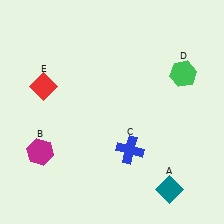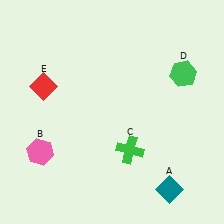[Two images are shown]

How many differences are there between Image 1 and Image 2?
There are 2 differences between the two images.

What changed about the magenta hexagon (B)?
In Image 1, B is magenta. In Image 2, it changed to pink.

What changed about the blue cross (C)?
In Image 1, C is blue. In Image 2, it changed to green.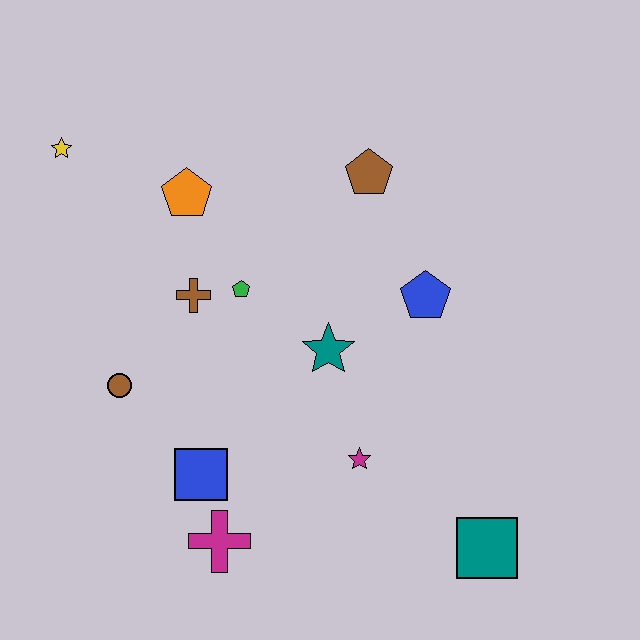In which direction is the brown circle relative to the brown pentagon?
The brown circle is to the left of the brown pentagon.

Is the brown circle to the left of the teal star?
Yes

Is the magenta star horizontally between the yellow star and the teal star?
No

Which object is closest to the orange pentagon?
The brown cross is closest to the orange pentagon.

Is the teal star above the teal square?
Yes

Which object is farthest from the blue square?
The yellow star is farthest from the blue square.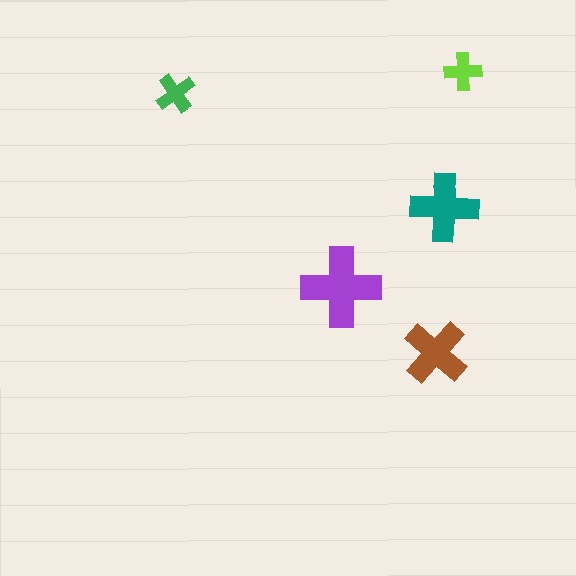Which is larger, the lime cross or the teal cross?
The teal one.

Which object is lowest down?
The brown cross is bottommost.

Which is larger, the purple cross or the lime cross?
The purple one.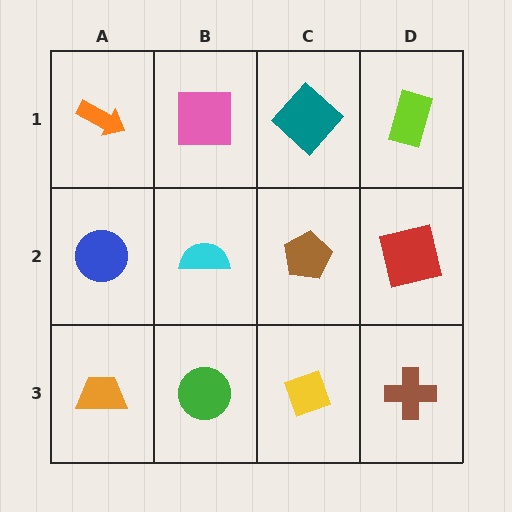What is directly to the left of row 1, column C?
A pink square.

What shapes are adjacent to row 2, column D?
A lime rectangle (row 1, column D), a brown cross (row 3, column D), a brown pentagon (row 2, column C).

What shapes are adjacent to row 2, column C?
A teal diamond (row 1, column C), a yellow diamond (row 3, column C), a cyan semicircle (row 2, column B), a red square (row 2, column D).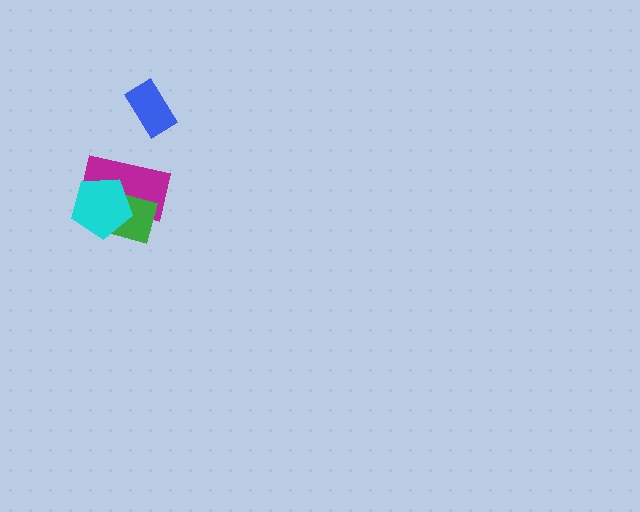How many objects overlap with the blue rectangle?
0 objects overlap with the blue rectangle.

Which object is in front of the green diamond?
The cyan pentagon is in front of the green diamond.